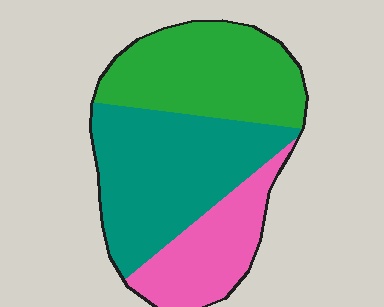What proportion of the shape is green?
Green covers around 35% of the shape.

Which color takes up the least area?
Pink, at roughly 25%.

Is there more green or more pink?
Green.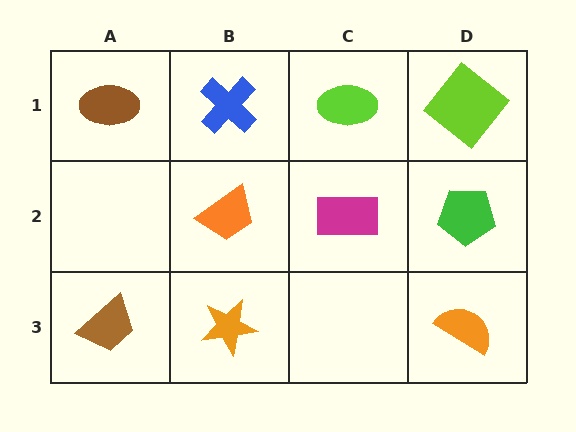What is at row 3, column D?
An orange semicircle.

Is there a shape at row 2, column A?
No, that cell is empty.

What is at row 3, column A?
A brown trapezoid.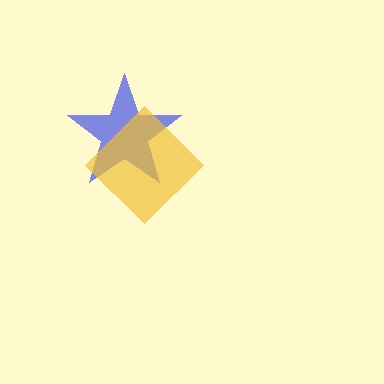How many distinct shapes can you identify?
There are 2 distinct shapes: a blue star, a yellow diamond.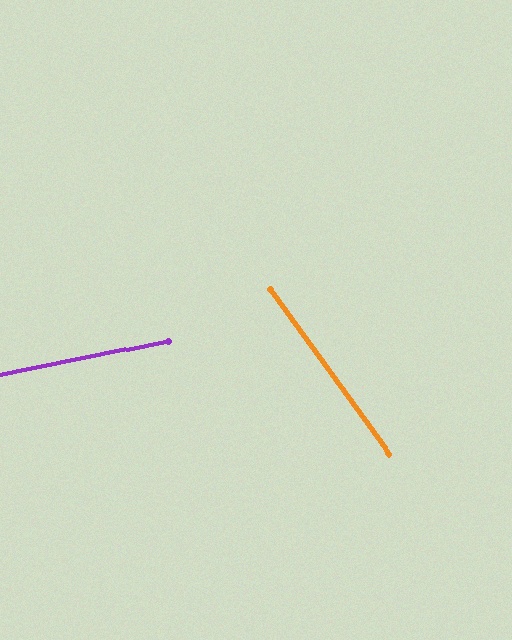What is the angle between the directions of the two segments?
Approximately 65 degrees.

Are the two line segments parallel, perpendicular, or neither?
Neither parallel nor perpendicular — they differ by about 65°.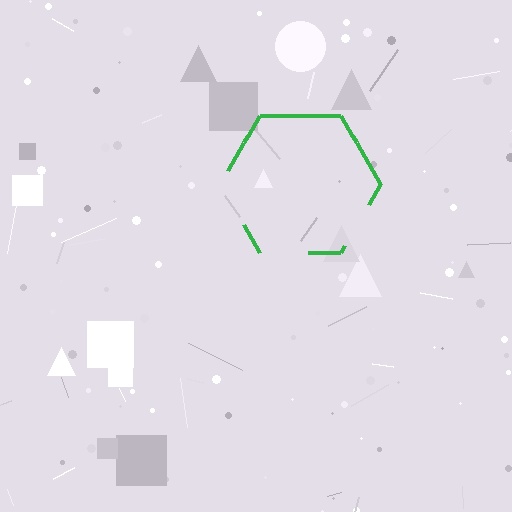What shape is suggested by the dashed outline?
The dashed outline suggests a hexagon.